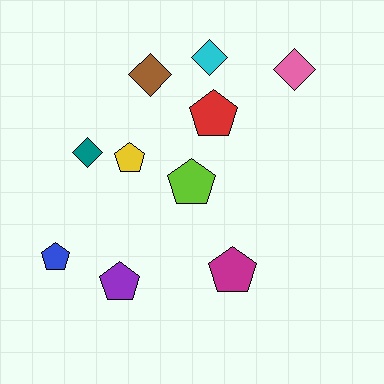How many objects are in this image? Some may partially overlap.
There are 10 objects.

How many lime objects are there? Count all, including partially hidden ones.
There is 1 lime object.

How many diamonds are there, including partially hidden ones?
There are 4 diamonds.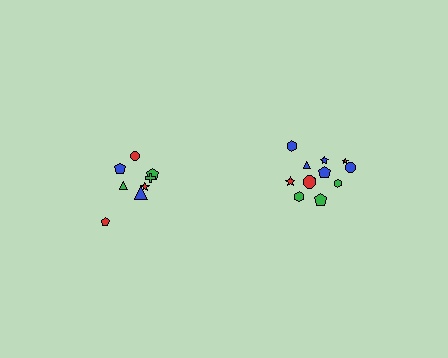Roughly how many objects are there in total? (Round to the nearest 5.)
Roughly 20 objects in total.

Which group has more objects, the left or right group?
The right group.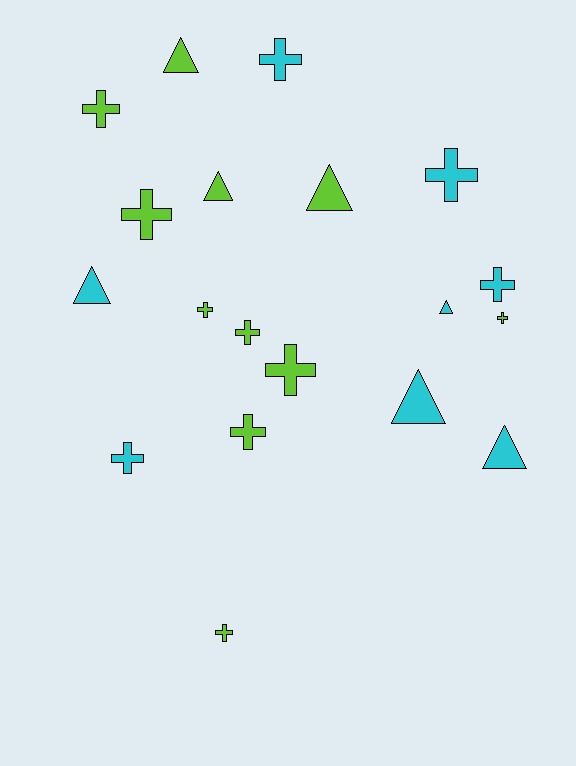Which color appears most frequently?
Lime, with 11 objects.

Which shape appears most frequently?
Cross, with 12 objects.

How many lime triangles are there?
There are 3 lime triangles.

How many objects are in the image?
There are 19 objects.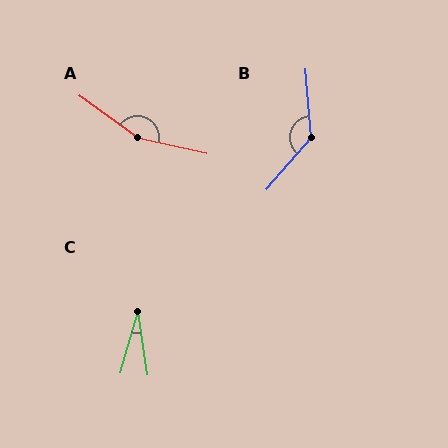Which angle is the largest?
A, at approximately 157 degrees.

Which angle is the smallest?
C, at approximately 25 degrees.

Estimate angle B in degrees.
Approximately 135 degrees.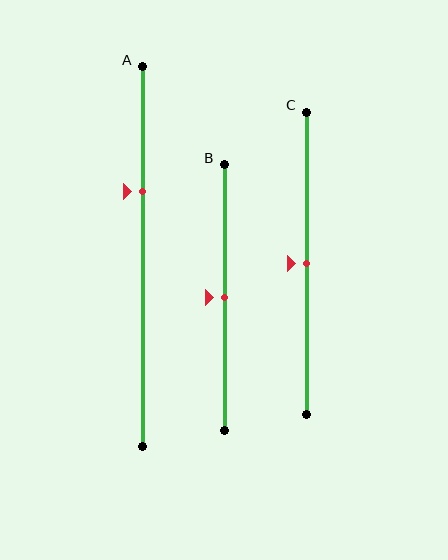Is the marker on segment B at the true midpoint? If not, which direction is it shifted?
Yes, the marker on segment B is at the true midpoint.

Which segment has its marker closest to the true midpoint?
Segment B has its marker closest to the true midpoint.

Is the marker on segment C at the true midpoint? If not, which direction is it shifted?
Yes, the marker on segment C is at the true midpoint.